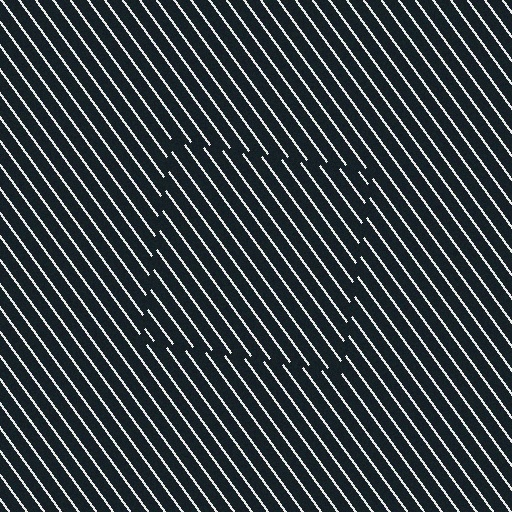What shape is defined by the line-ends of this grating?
An illusory square. The interior of the shape contains the same grating, shifted by half a period — the contour is defined by the phase discontinuity where line-ends from the inner and outer gratings abut.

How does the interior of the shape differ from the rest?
The interior of the shape contains the same grating, shifted by half a period — the contour is defined by the phase discontinuity where line-ends from the inner and outer gratings abut.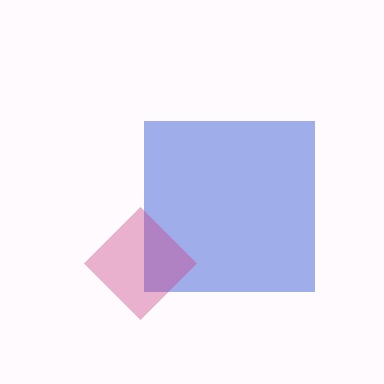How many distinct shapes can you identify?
There are 2 distinct shapes: a blue square, a magenta diamond.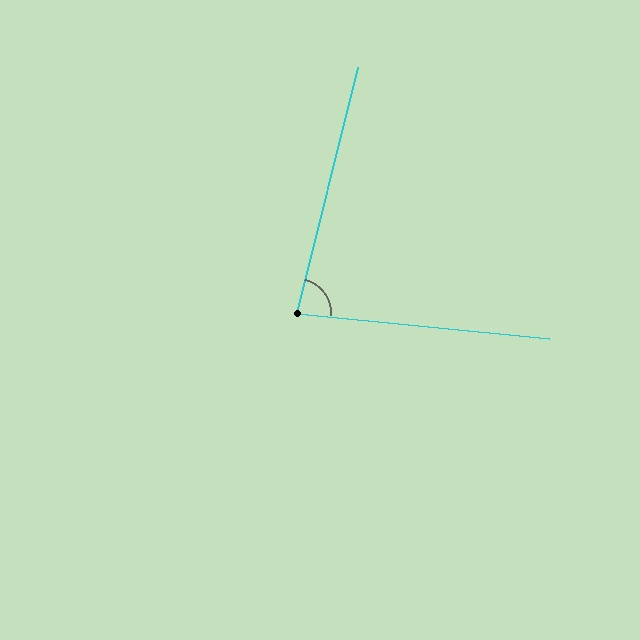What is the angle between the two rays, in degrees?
Approximately 82 degrees.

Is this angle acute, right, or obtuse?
It is acute.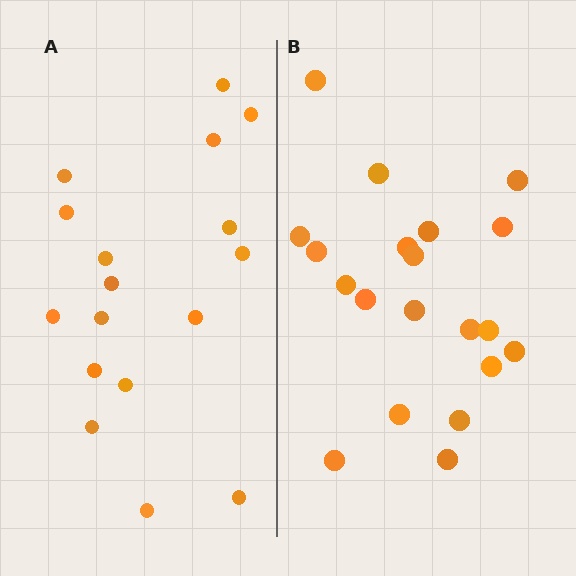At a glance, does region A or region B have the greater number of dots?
Region B (the right region) has more dots.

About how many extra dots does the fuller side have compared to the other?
Region B has just a few more — roughly 2 or 3 more dots than region A.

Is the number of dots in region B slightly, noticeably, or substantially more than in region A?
Region B has only slightly more — the two regions are fairly close. The ratio is roughly 1.2 to 1.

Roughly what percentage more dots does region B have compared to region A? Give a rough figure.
About 20% more.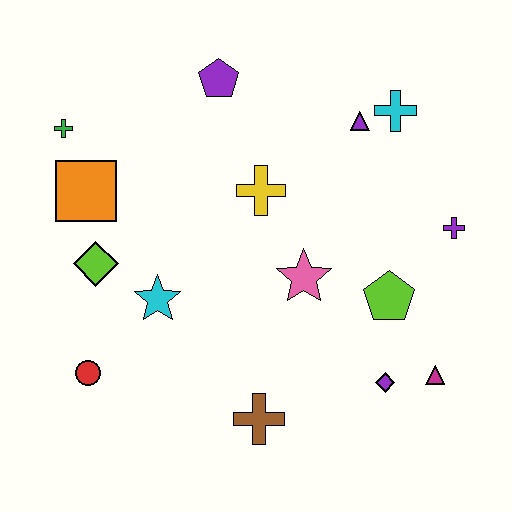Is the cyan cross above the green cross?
Yes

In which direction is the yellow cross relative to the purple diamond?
The yellow cross is above the purple diamond.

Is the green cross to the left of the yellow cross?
Yes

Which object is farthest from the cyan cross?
The red circle is farthest from the cyan cross.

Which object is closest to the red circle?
The cyan star is closest to the red circle.